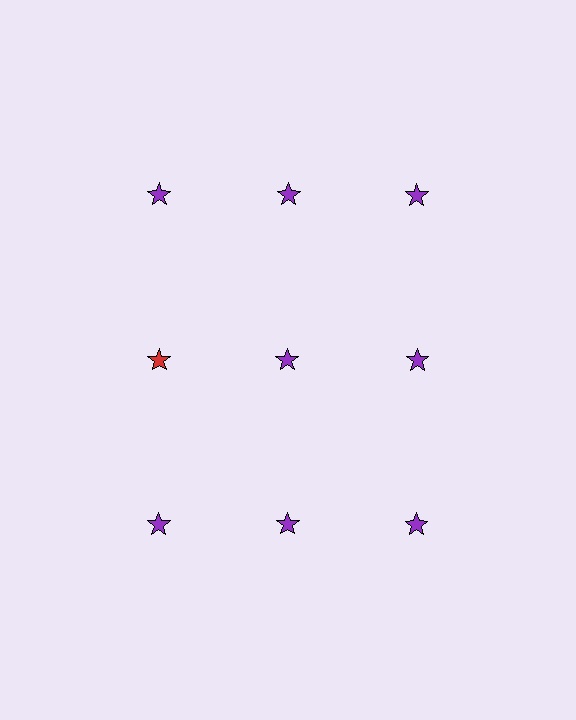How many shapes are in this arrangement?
There are 9 shapes arranged in a grid pattern.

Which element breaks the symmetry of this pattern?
The red star in the second row, leftmost column breaks the symmetry. All other shapes are purple stars.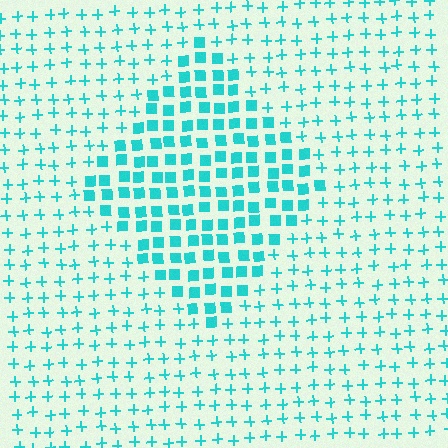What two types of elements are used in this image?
The image uses squares inside the diamond region and plus signs outside it.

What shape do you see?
I see a diamond.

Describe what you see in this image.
The image is filled with small cyan elements arranged in a uniform grid. A diamond-shaped region contains squares, while the surrounding area contains plus signs. The boundary is defined purely by the change in element shape.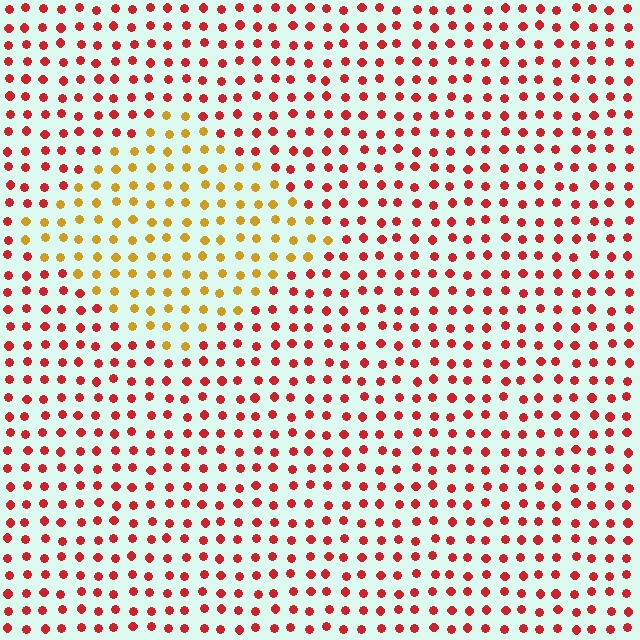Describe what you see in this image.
The image is filled with small red elements in a uniform arrangement. A diamond-shaped region is visible where the elements are tinted to a slightly different hue, forming a subtle color boundary.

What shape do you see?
I see a diamond.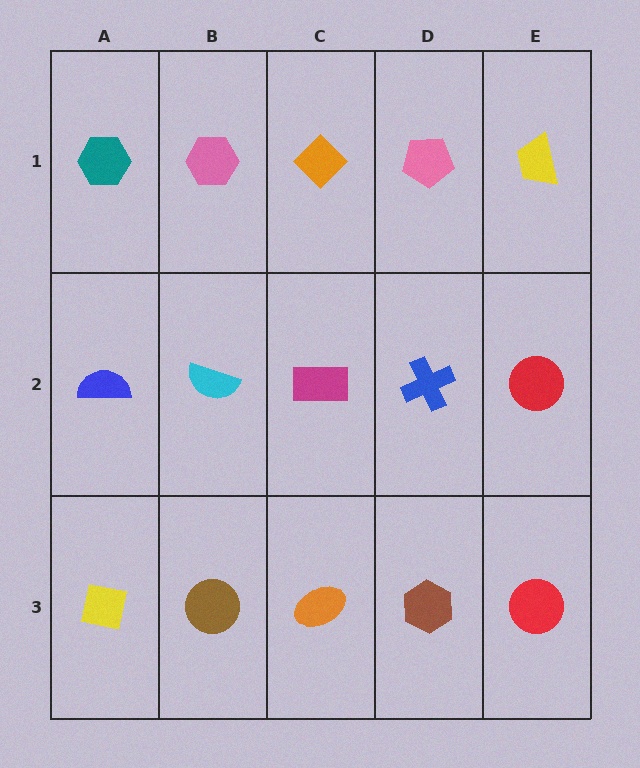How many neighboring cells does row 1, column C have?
3.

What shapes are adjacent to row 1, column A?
A blue semicircle (row 2, column A), a pink hexagon (row 1, column B).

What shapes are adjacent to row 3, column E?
A red circle (row 2, column E), a brown hexagon (row 3, column D).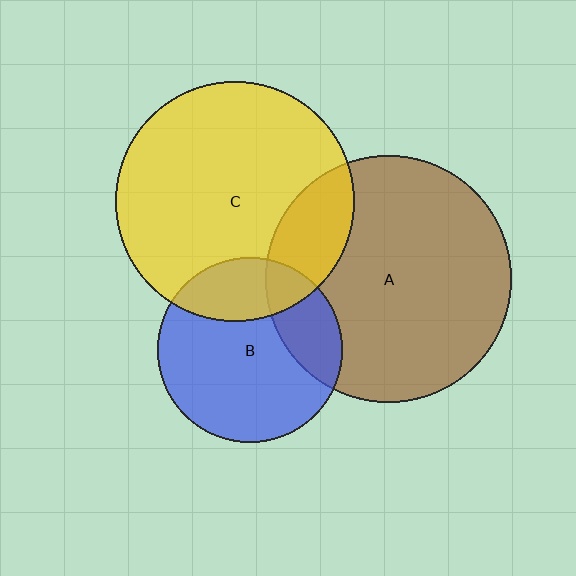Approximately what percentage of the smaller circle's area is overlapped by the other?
Approximately 25%.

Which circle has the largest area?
Circle A (brown).